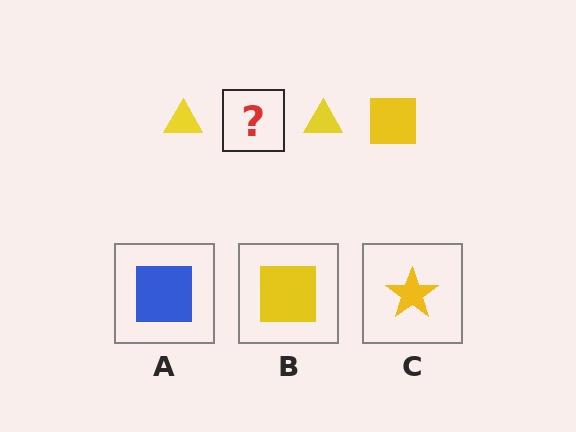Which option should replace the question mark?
Option B.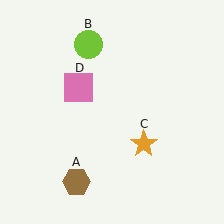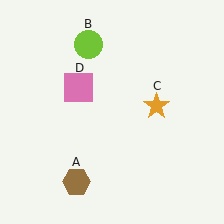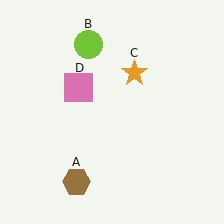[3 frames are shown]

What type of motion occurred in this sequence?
The orange star (object C) rotated counterclockwise around the center of the scene.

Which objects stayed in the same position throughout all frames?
Brown hexagon (object A) and lime circle (object B) and pink square (object D) remained stationary.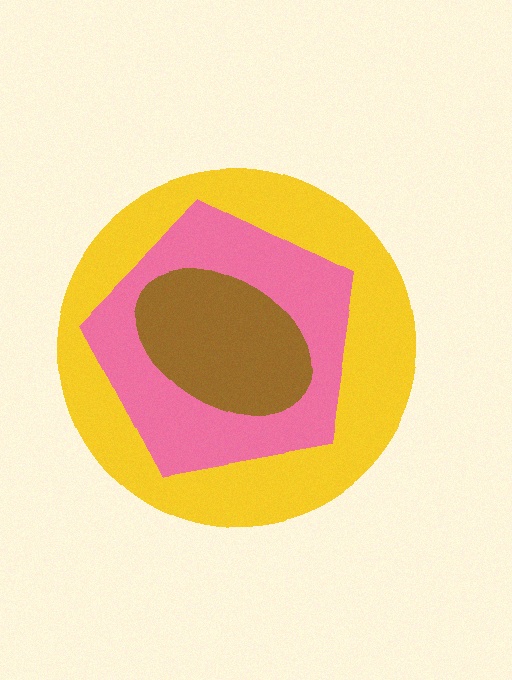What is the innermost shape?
The brown ellipse.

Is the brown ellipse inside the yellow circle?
Yes.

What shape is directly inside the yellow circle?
The pink pentagon.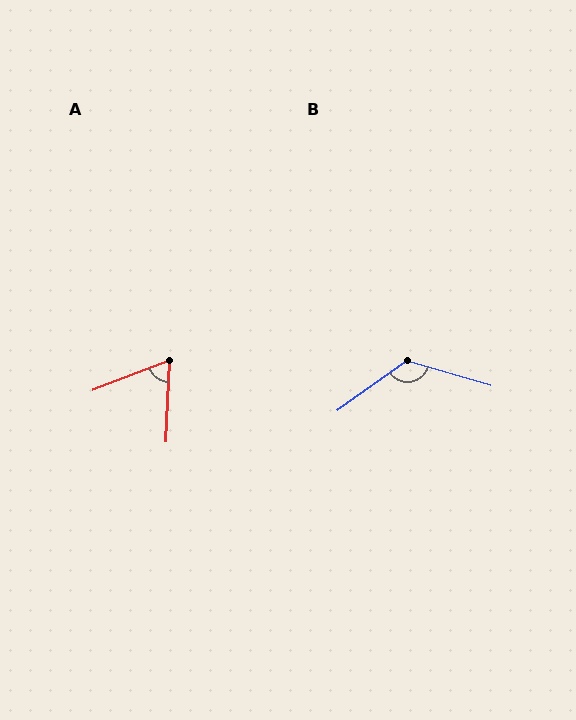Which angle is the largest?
B, at approximately 128 degrees.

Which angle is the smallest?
A, at approximately 66 degrees.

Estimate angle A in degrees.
Approximately 66 degrees.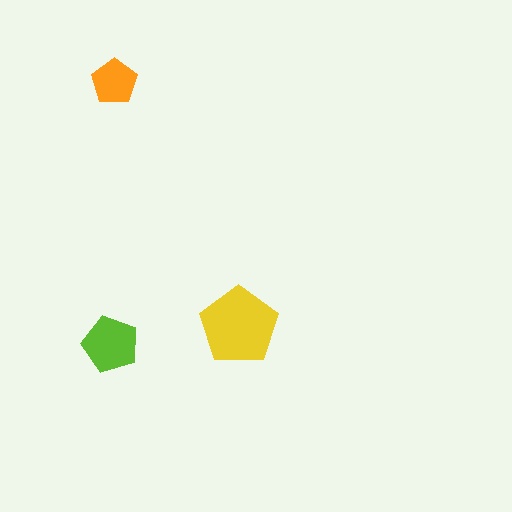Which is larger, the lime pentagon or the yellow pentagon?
The yellow one.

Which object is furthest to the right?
The yellow pentagon is rightmost.